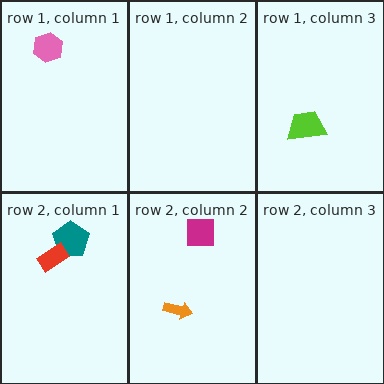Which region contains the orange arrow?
The row 2, column 2 region.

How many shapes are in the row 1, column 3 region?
1.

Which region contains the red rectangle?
The row 2, column 1 region.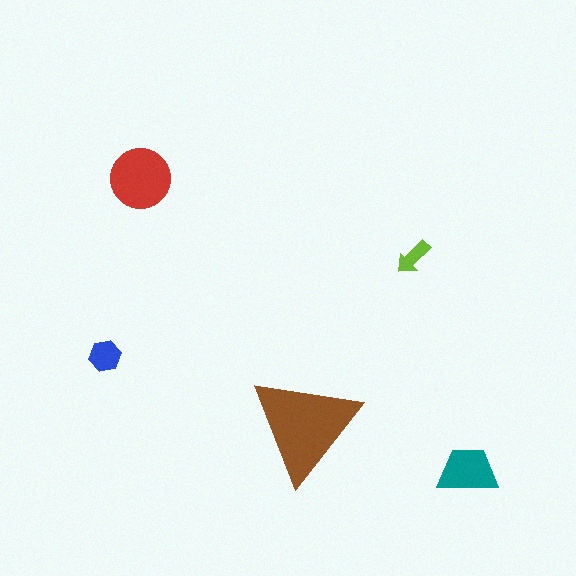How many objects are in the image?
There are 5 objects in the image.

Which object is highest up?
The red circle is topmost.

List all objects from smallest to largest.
The lime arrow, the blue hexagon, the teal trapezoid, the red circle, the brown triangle.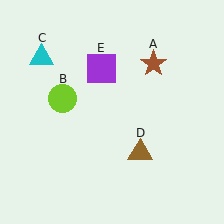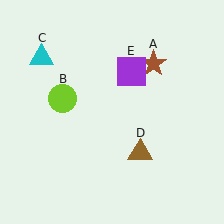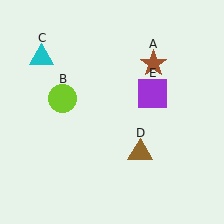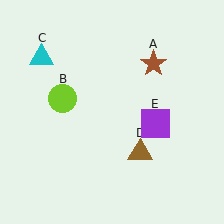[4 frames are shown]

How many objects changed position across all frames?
1 object changed position: purple square (object E).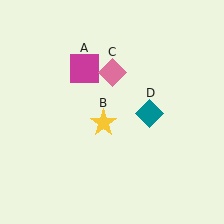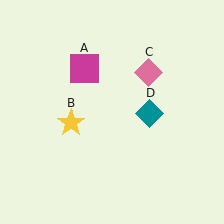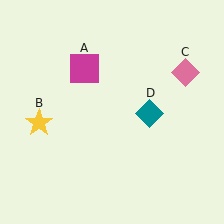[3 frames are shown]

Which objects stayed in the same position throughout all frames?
Magenta square (object A) and teal diamond (object D) remained stationary.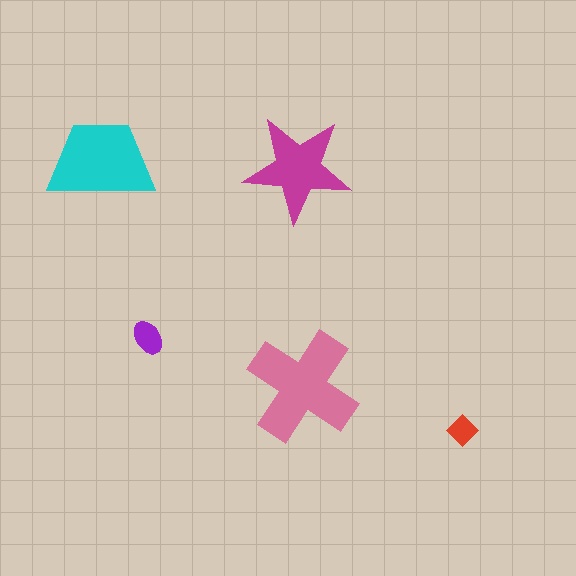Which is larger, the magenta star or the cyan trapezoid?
The cyan trapezoid.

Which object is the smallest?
The red diamond.